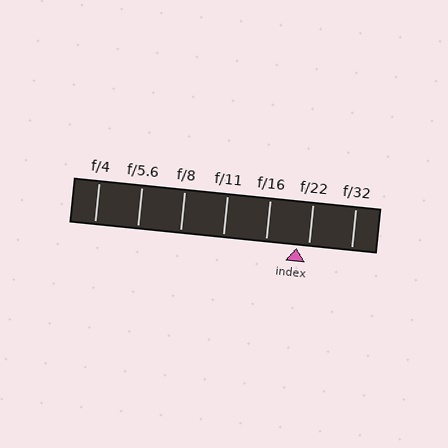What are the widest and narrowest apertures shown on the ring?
The widest aperture shown is f/4 and the narrowest is f/32.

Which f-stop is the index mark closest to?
The index mark is closest to f/22.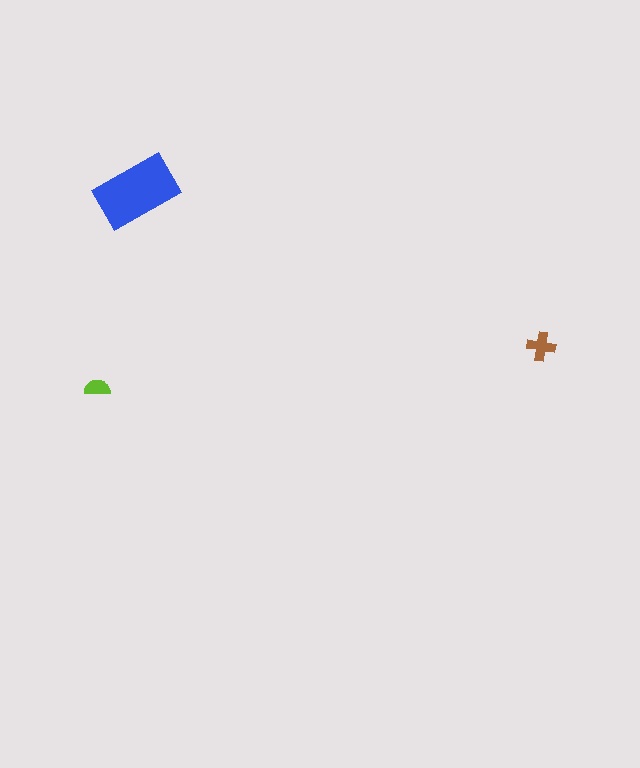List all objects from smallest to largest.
The lime semicircle, the brown cross, the blue rectangle.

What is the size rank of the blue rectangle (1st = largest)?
1st.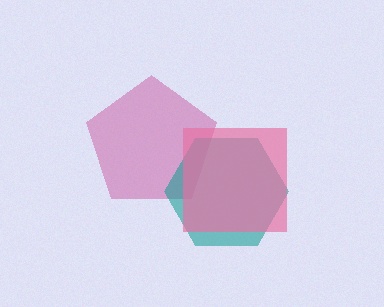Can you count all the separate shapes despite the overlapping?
Yes, there are 3 separate shapes.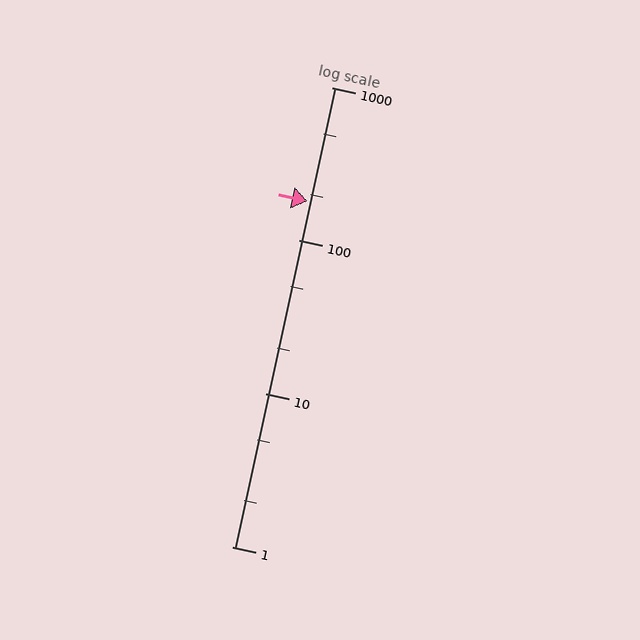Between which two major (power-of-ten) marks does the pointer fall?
The pointer is between 100 and 1000.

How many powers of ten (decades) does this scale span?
The scale spans 3 decades, from 1 to 1000.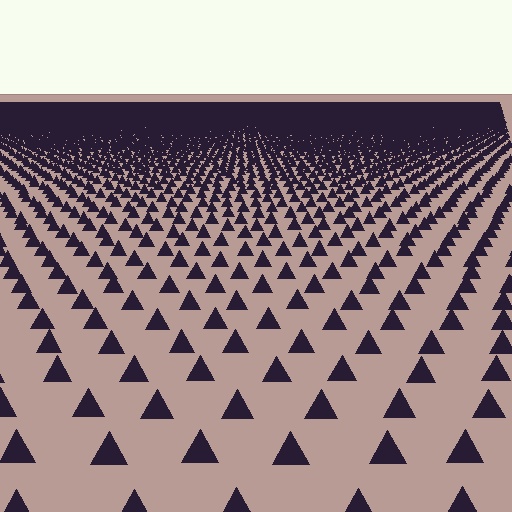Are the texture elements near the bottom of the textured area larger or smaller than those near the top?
Larger. Near the bottom, elements are closer to the viewer and appear at a bigger on-screen size.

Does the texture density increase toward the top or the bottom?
Density increases toward the top.